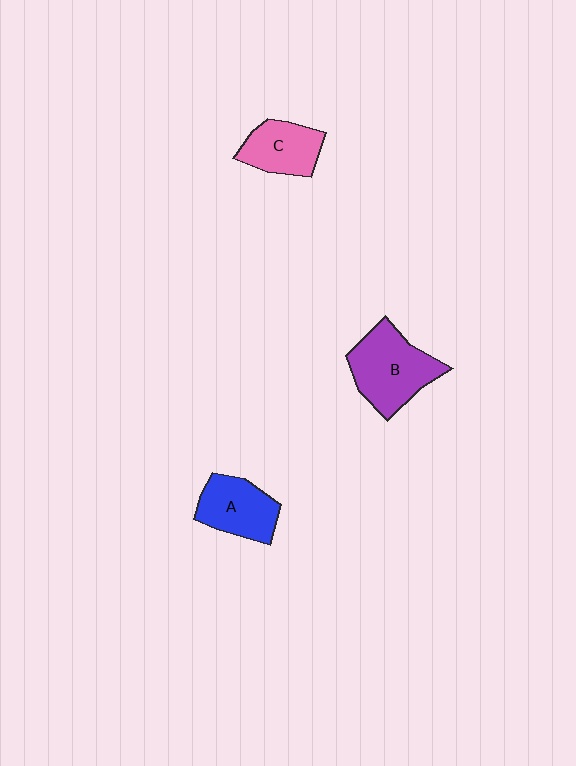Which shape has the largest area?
Shape B (purple).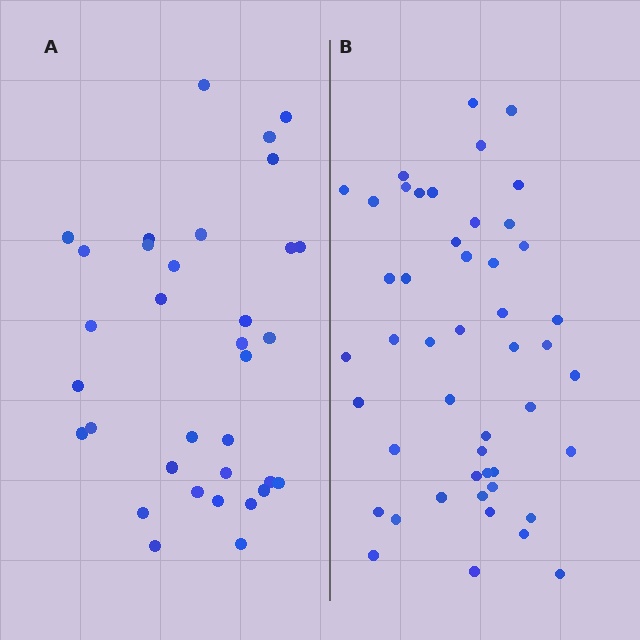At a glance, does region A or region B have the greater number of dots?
Region B (the right region) has more dots.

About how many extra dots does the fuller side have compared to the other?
Region B has approximately 15 more dots than region A.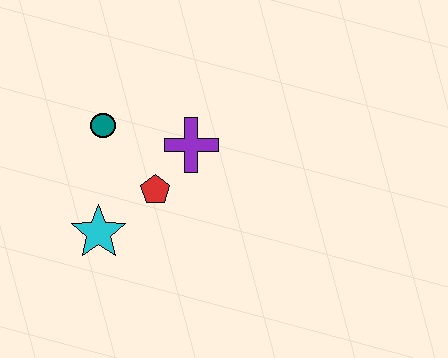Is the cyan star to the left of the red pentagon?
Yes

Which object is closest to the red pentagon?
The purple cross is closest to the red pentagon.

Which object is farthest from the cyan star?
The purple cross is farthest from the cyan star.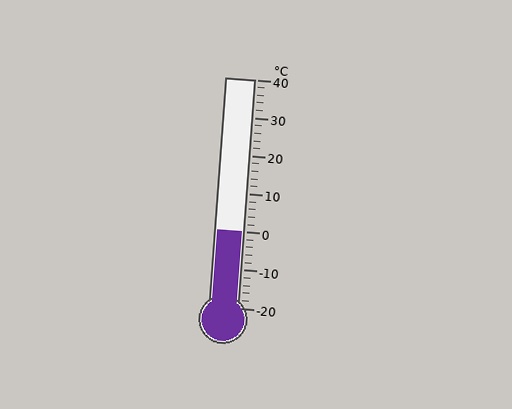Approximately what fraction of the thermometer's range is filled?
The thermometer is filled to approximately 35% of its range.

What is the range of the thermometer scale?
The thermometer scale ranges from -20°C to 40°C.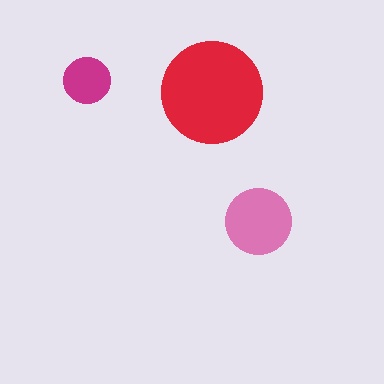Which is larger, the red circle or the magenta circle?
The red one.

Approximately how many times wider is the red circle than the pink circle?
About 1.5 times wider.